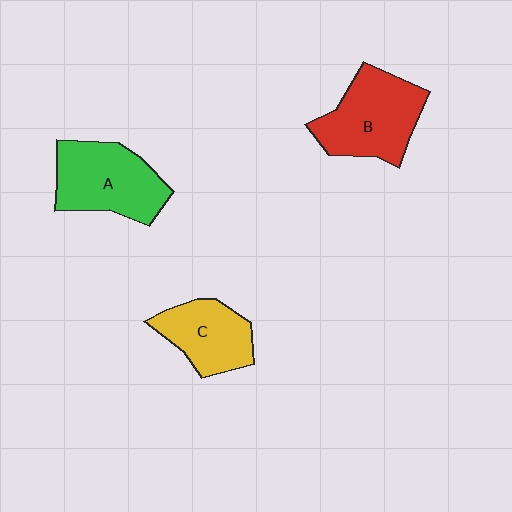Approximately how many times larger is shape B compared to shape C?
Approximately 1.4 times.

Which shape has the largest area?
Shape B (red).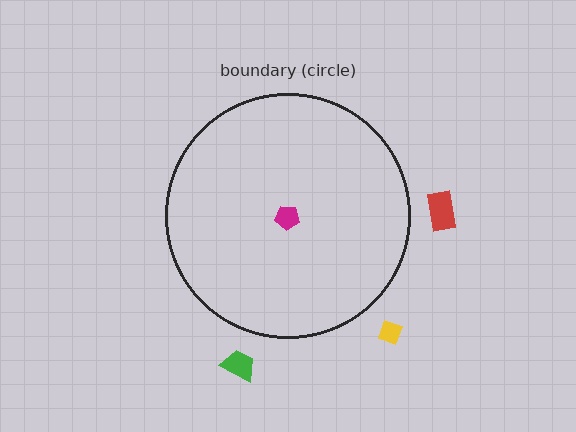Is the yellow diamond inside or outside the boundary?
Outside.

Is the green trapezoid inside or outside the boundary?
Outside.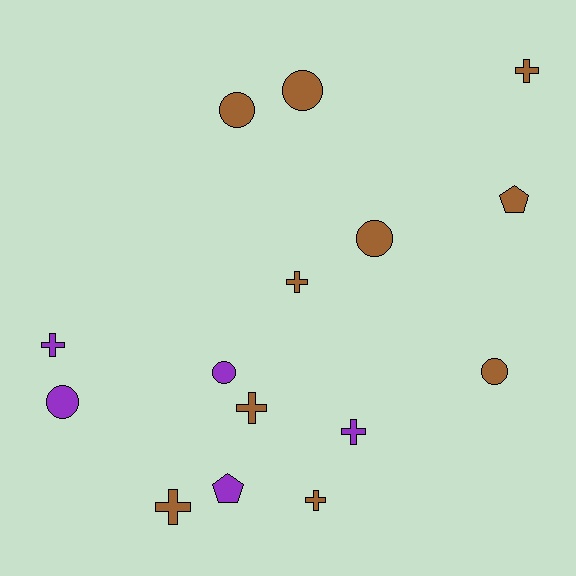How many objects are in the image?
There are 15 objects.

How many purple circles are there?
There are 2 purple circles.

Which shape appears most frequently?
Cross, with 7 objects.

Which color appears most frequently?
Brown, with 10 objects.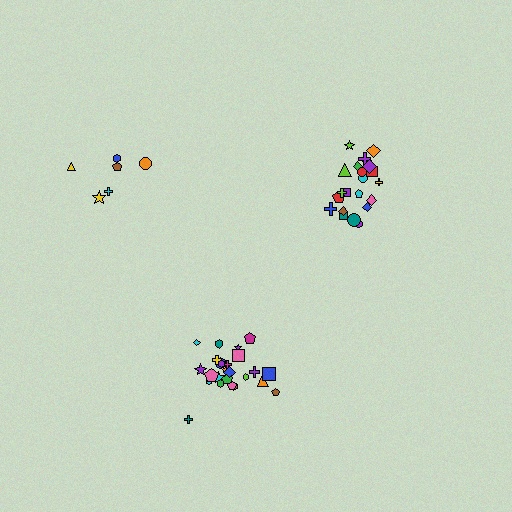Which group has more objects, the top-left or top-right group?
The top-right group.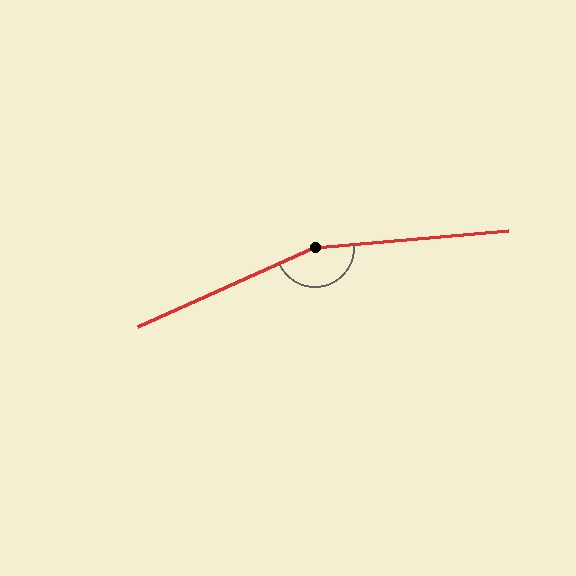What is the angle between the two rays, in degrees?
Approximately 161 degrees.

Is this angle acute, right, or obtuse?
It is obtuse.